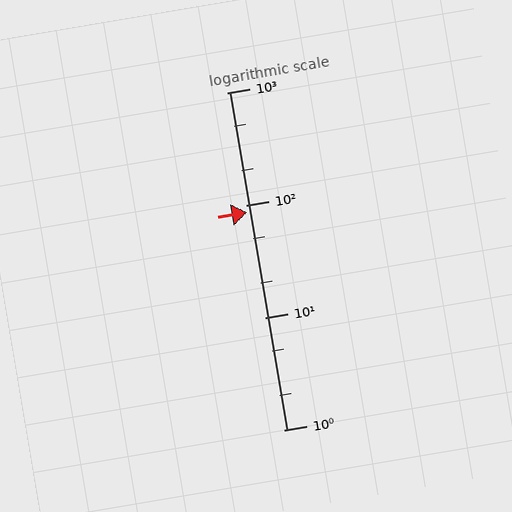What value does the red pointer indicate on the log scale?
The pointer indicates approximately 86.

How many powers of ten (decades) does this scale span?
The scale spans 3 decades, from 1 to 1000.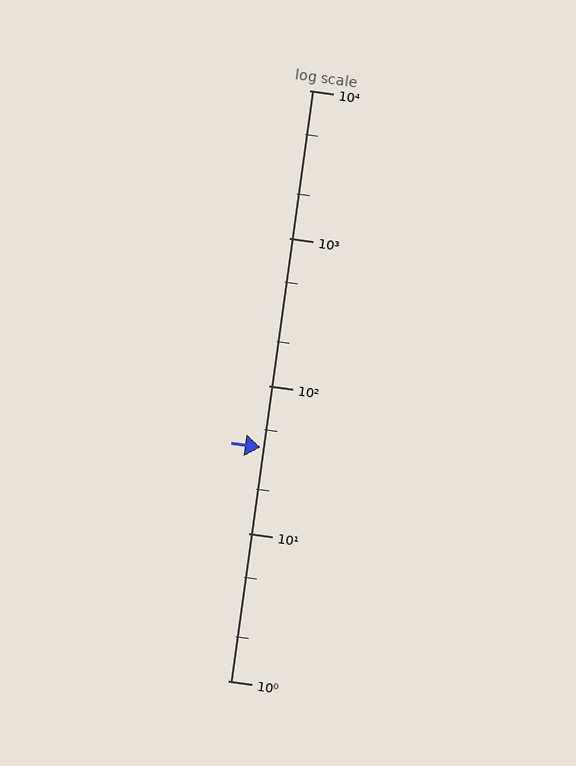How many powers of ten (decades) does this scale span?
The scale spans 4 decades, from 1 to 10000.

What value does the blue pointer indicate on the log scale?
The pointer indicates approximately 38.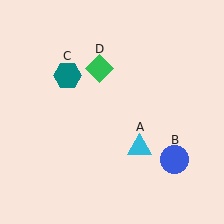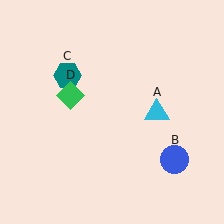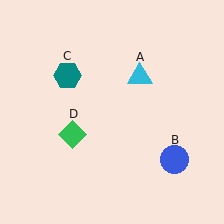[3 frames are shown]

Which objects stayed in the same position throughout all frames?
Blue circle (object B) and teal hexagon (object C) remained stationary.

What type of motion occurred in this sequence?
The cyan triangle (object A), green diamond (object D) rotated counterclockwise around the center of the scene.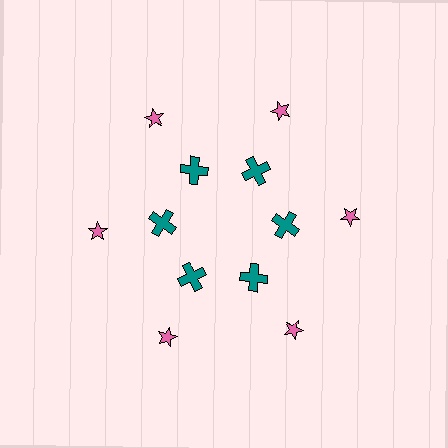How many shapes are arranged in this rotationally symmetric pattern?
There are 12 shapes, arranged in 6 groups of 2.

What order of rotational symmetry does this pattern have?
This pattern has 6-fold rotational symmetry.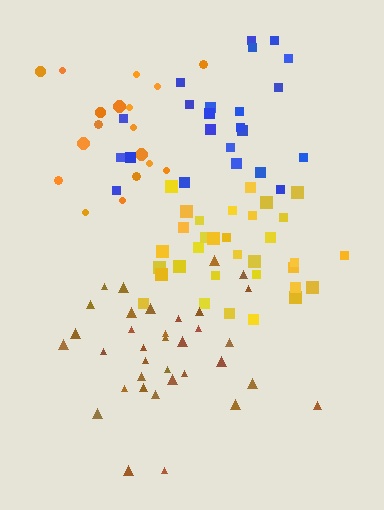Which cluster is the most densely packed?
Yellow.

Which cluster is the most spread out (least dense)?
Orange.